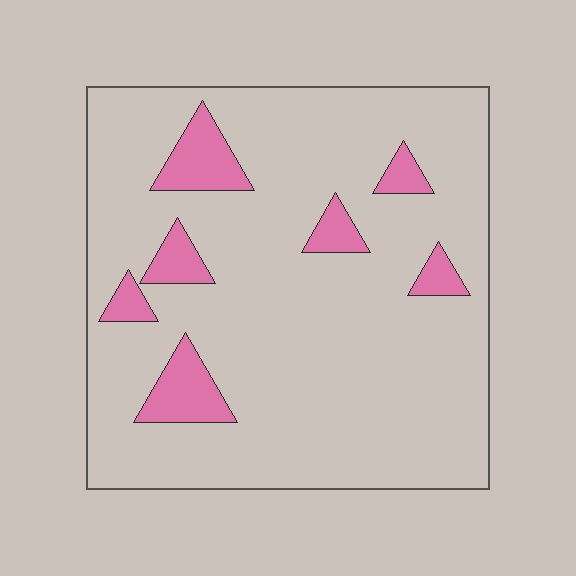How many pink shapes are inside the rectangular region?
7.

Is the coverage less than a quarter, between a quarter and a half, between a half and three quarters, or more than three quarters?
Less than a quarter.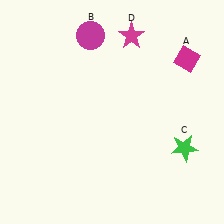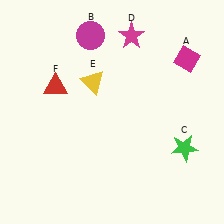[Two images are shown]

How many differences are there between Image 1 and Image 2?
There are 2 differences between the two images.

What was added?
A yellow triangle (E), a red triangle (F) were added in Image 2.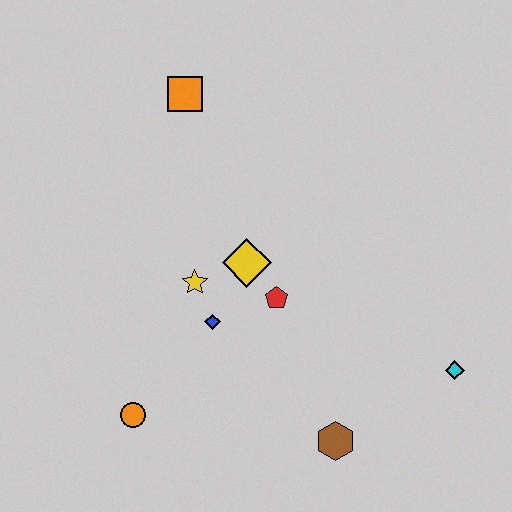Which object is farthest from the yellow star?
The cyan diamond is farthest from the yellow star.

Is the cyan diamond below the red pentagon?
Yes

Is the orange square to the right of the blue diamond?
No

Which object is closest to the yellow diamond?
The red pentagon is closest to the yellow diamond.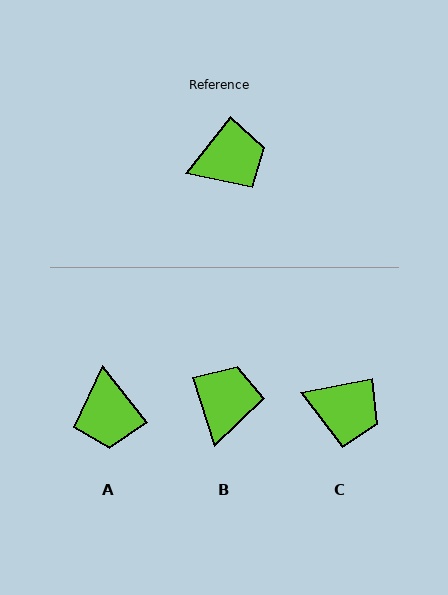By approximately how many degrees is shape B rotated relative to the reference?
Approximately 56 degrees counter-clockwise.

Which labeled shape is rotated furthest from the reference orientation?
A, about 103 degrees away.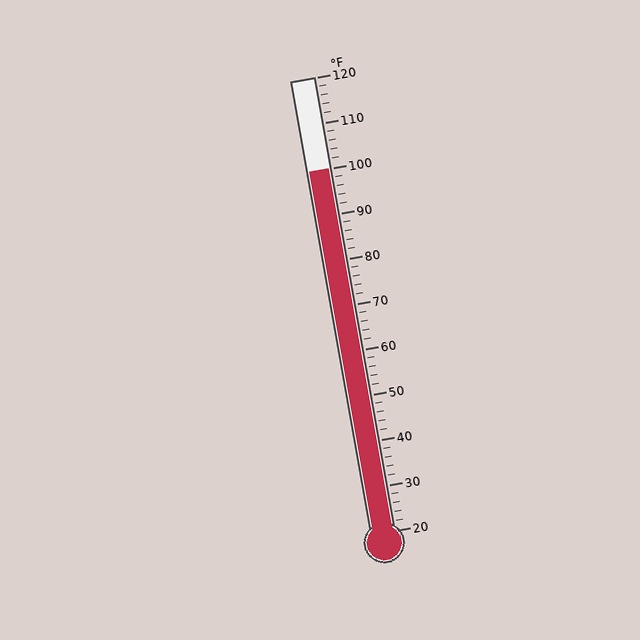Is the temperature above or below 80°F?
The temperature is above 80°F.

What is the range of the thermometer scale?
The thermometer scale ranges from 20°F to 120°F.